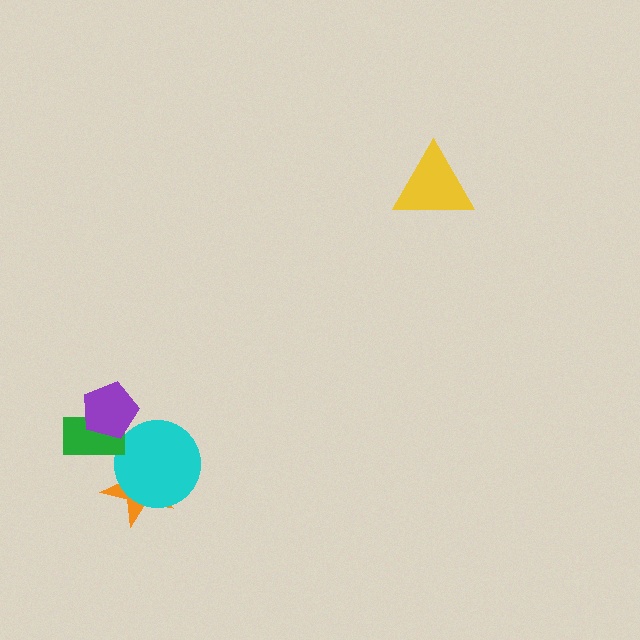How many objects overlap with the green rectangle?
1 object overlaps with the green rectangle.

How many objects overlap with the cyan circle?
1 object overlaps with the cyan circle.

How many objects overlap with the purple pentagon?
1 object overlaps with the purple pentagon.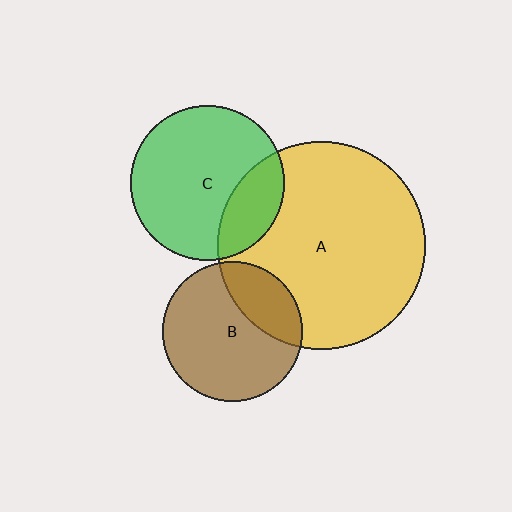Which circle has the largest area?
Circle A (yellow).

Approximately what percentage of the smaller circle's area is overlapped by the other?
Approximately 25%.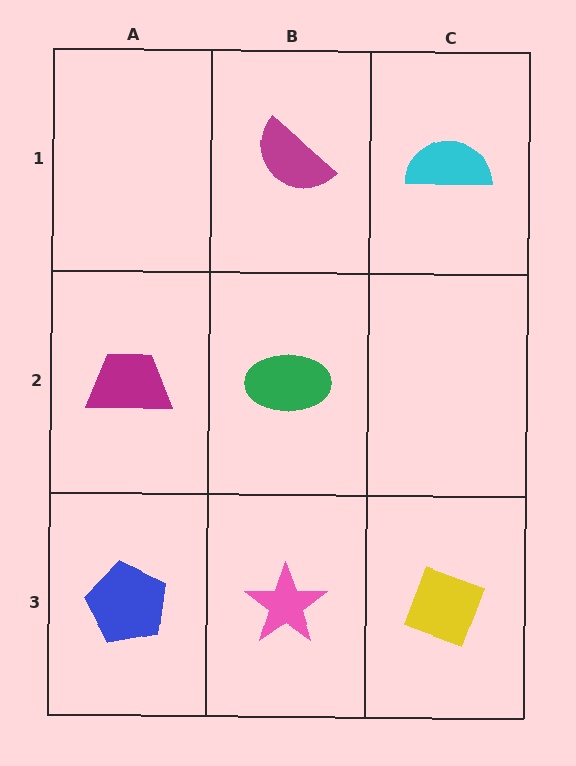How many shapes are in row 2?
2 shapes.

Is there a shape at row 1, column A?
No, that cell is empty.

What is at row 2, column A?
A magenta trapezoid.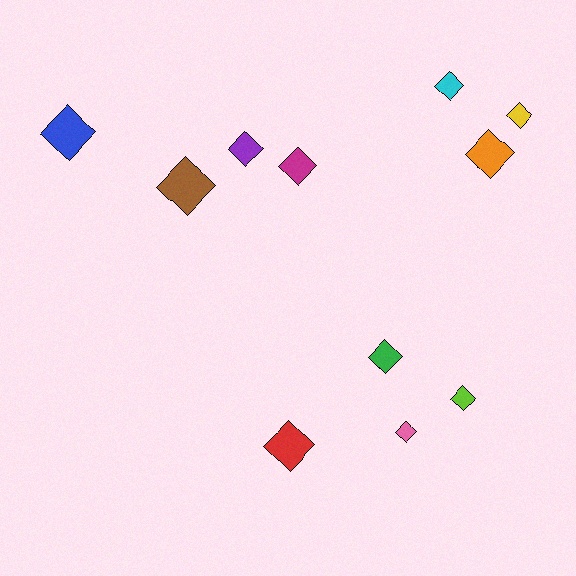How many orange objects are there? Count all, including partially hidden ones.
There is 1 orange object.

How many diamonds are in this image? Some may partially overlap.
There are 11 diamonds.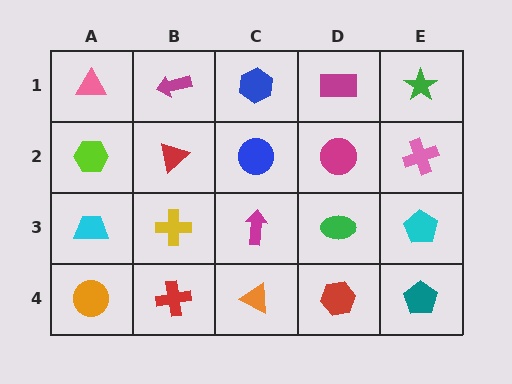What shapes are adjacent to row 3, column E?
A pink cross (row 2, column E), a teal pentagon (row 4, column E), a green ellipse (row 3, column D).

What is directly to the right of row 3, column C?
A green ellipse.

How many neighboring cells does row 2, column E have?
3.